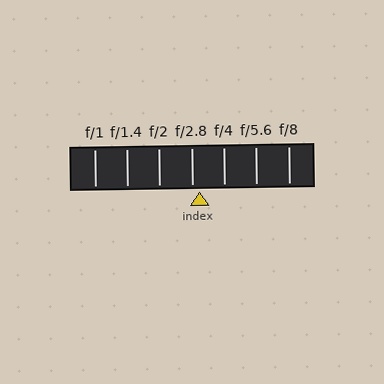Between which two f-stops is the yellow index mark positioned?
The index mark is between f/2.8 and f/4.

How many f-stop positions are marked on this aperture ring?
There are 7 f-stop positions marked.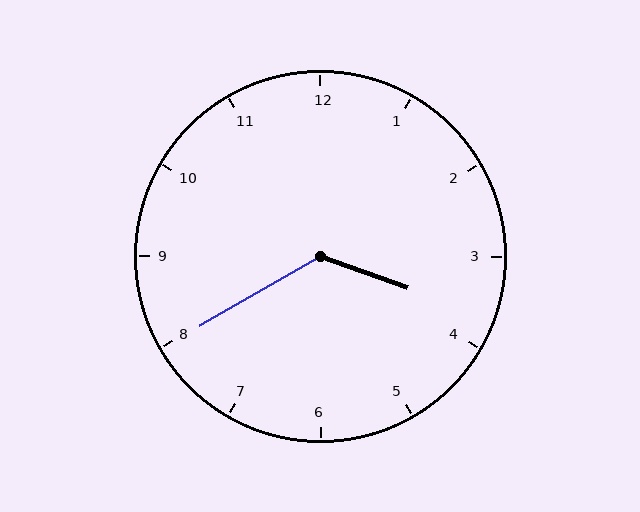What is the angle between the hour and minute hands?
Approximately 130 degrees.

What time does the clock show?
3:40.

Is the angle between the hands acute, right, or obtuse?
It is obtuse.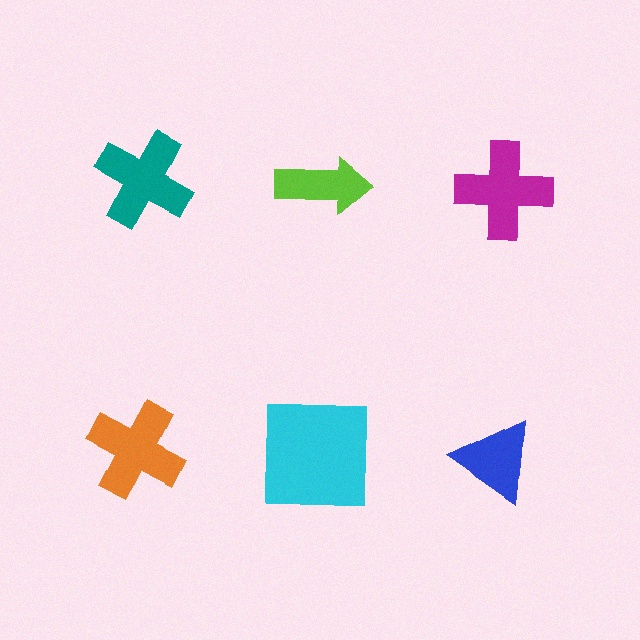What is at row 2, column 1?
An orange cross.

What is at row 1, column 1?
A teal cross.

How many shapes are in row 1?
3 shapes.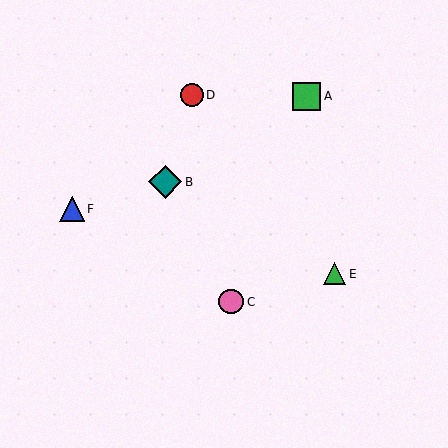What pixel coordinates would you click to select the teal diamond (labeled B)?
Click at (165, 182) to select the teal diamond B.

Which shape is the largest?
The teal diamond (labeled B) is the largest.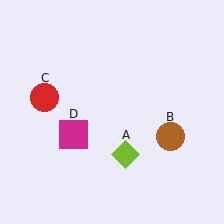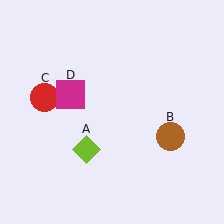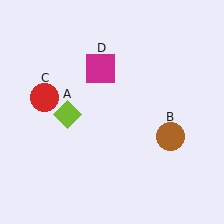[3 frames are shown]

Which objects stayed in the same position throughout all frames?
Brown circle (object B) and red circle (object C) remained stationary.